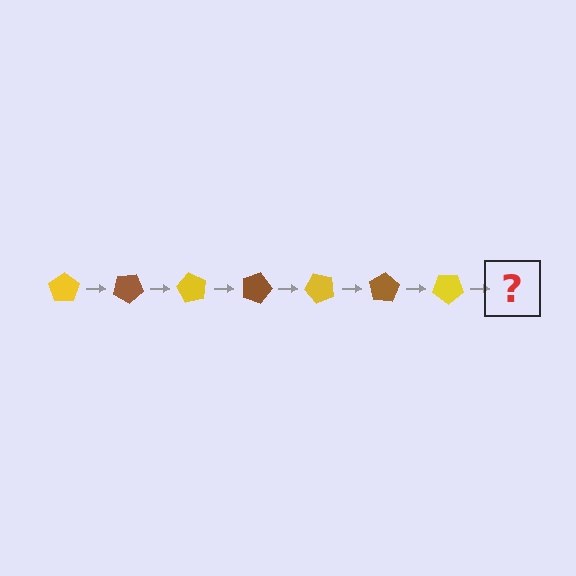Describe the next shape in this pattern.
It should be a brown pentagon, rotated 210 degrees from the start.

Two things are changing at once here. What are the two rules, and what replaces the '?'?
The two rules are that it rotates 30 degrees each step and the color cycles through yellow and brown. The '?' should be a brown pentagon, rotated 210 degrees from the start.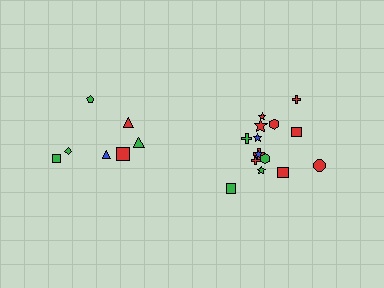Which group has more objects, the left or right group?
The right group.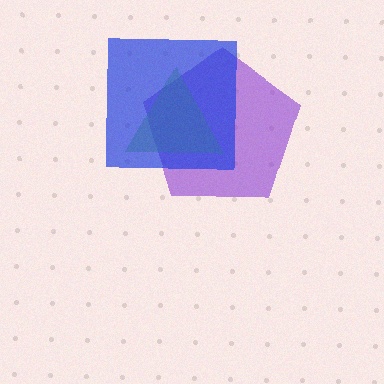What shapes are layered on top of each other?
The layered shapes are: a purple pentagon, a lime triangle, a blue square.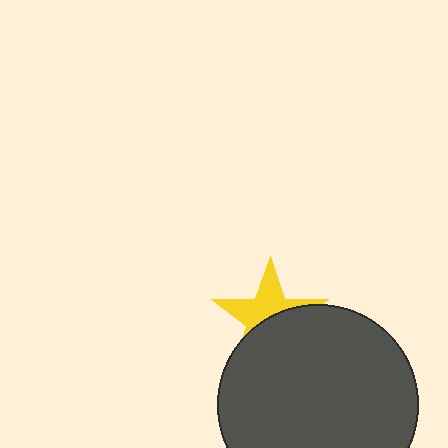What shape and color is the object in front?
The object in front is a dark gray circle.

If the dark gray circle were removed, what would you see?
You would see the complete yellow star.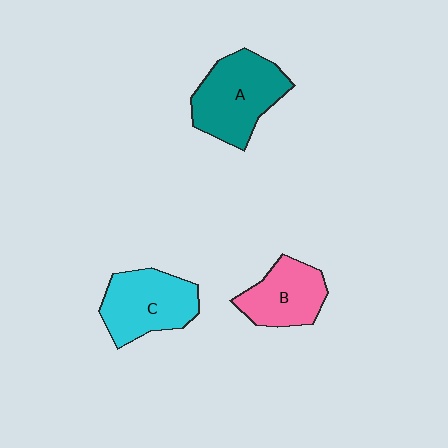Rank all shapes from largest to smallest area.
From largest to smallest: A (teal), C (cyan), B (pink).